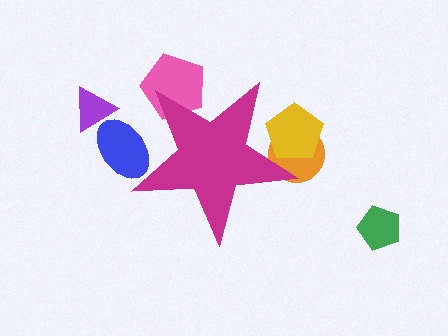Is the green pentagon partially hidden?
No, the green pentagon is fully visible.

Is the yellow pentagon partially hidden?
Yes, the yellow pentagon is partially hidden behind the magenta star.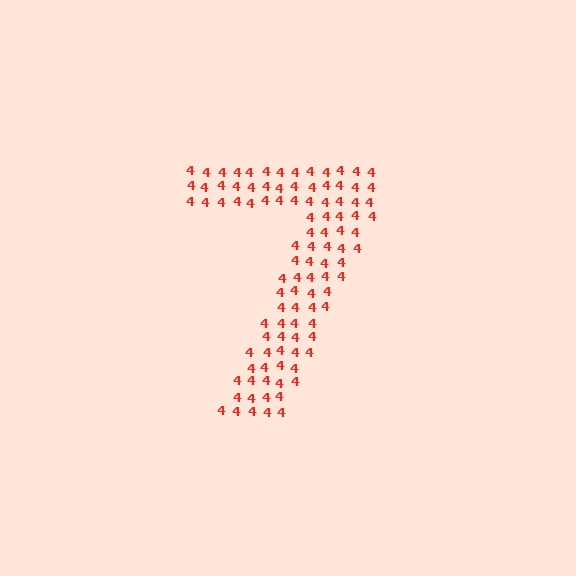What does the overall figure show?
The overall figure shows the digit 7.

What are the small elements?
The small elements are digit 4's.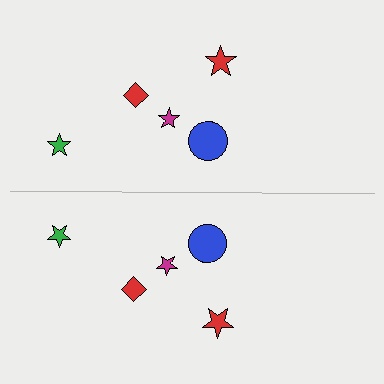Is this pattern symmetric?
Yes, this pattern has bilateral (reflection) symmetry.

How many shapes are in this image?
There are 10 shapes in this image.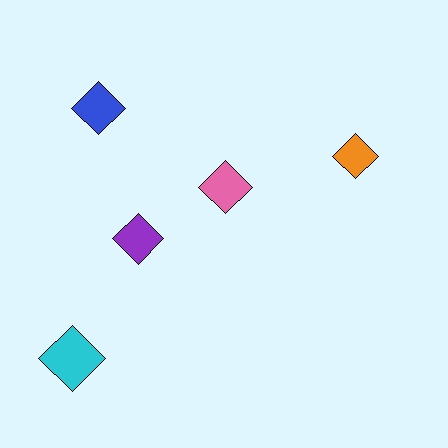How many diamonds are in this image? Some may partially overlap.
There are 5 diamonds.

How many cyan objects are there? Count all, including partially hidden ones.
There is 1 cyan object.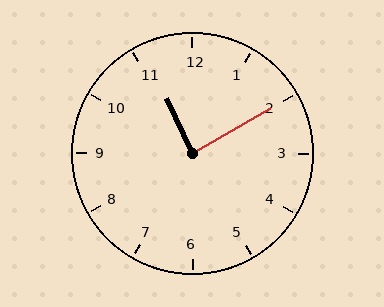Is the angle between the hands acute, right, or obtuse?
It is right.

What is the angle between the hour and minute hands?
Approximately 85 degrees.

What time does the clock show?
11:10.